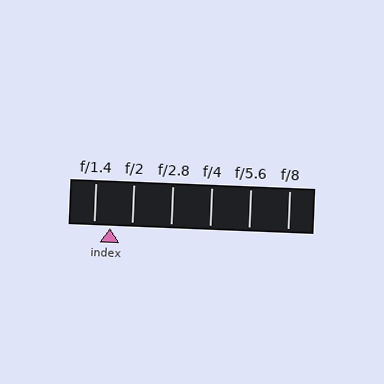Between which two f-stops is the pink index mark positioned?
The index mark is between f/1.4 and f/2.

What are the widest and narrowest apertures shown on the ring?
The widest aperture shown is f/1.4 and the narrowest is f/8.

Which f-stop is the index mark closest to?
The index mark is closest to f/1.4.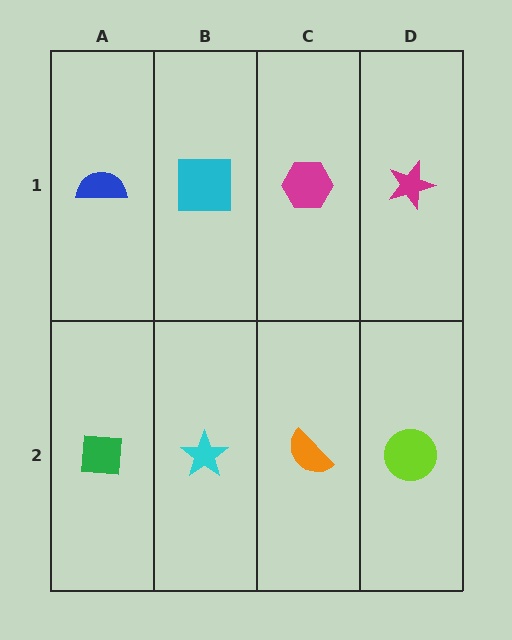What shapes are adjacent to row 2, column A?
A blue semicircle (row 1, column A), a cyan star (row 2, column B).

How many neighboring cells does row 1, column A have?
2.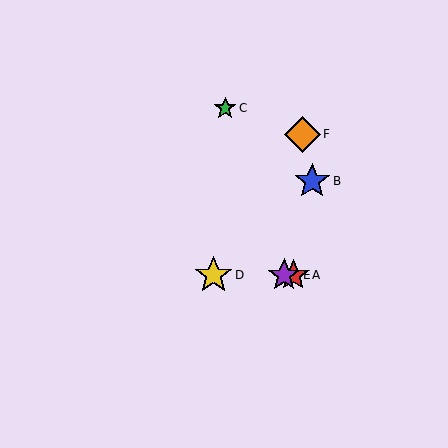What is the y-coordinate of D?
Object D is at y≈275.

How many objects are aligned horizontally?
3 objects (A, D, E) are aligned horizontally.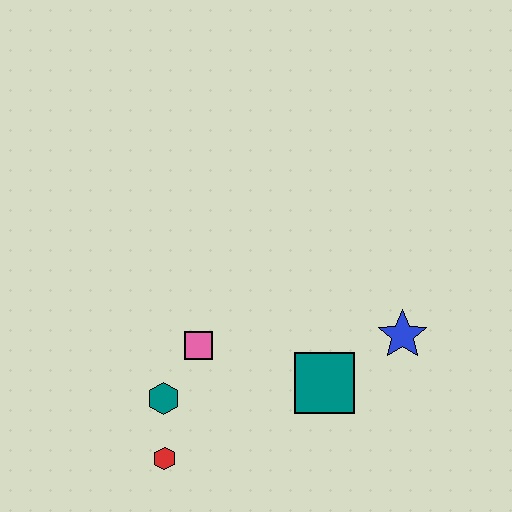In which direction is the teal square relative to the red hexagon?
The teal square is to the right of the red hexagon.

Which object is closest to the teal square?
The blue star is closest to the teal square.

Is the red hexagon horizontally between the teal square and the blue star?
No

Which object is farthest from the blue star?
The red hexagon is farthest from the blue star.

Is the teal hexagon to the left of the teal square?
Yes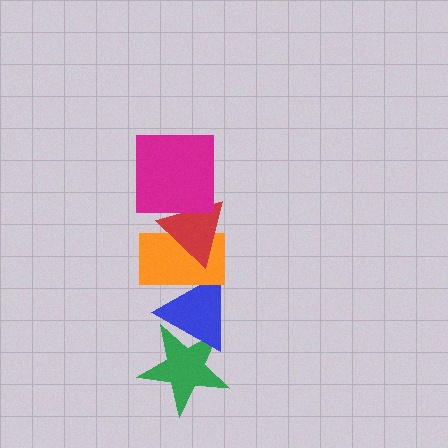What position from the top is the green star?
The green star is 5th from the top.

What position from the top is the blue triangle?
The blue triangle is 4th from the top.